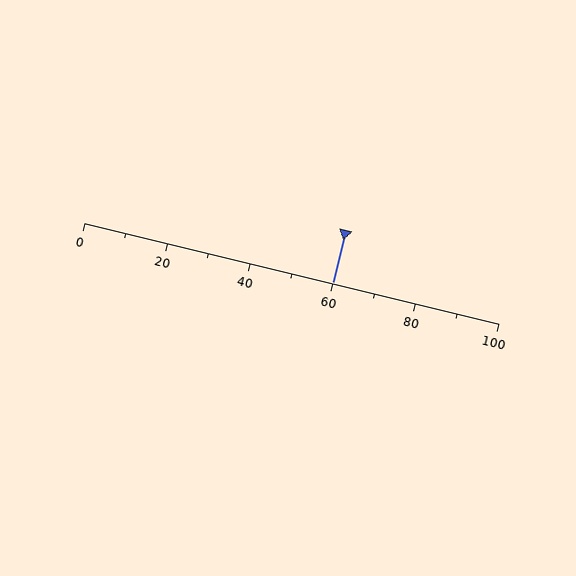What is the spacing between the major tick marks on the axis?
The major ticks are spaced 20 apart.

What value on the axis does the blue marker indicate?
The marker indicates approximately 60.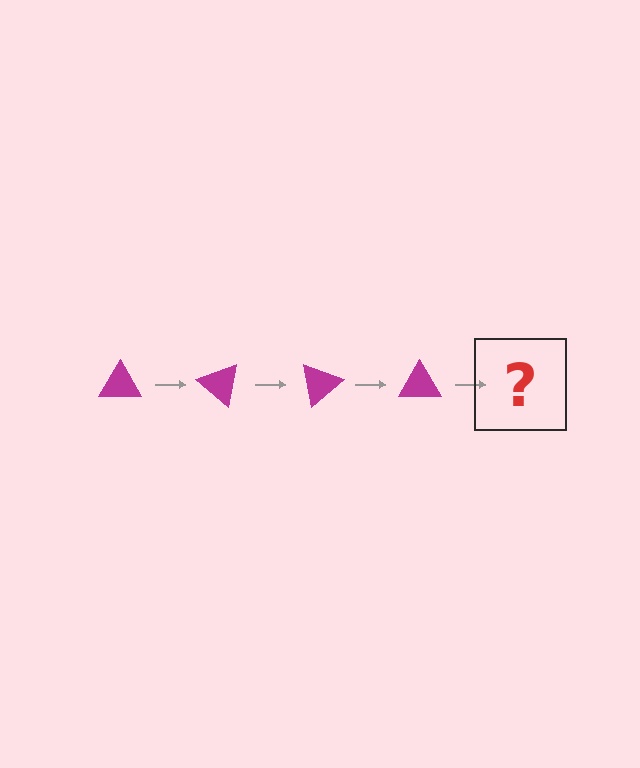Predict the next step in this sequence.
The next step is a magenta triangle rotated 160 degrees.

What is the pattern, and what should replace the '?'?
The pattern is that the triangle rotates 40 degrees each step. The '?' should be a magenta triangle rotated 160 degrees.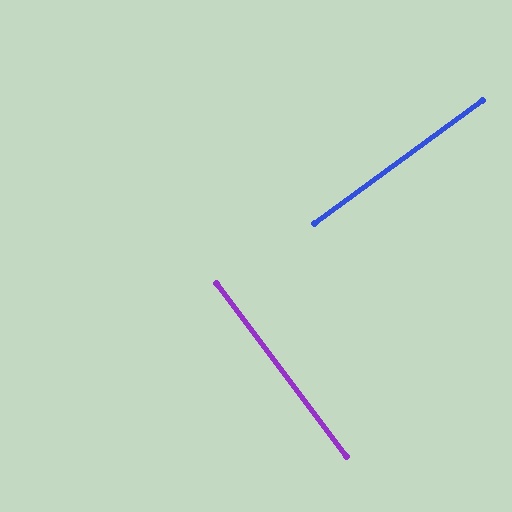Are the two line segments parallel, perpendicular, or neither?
Perpendicular — they meet at approximately 89°.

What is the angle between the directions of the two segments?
Approximately 89 degrees.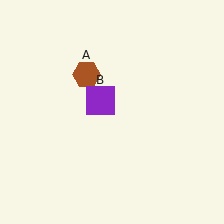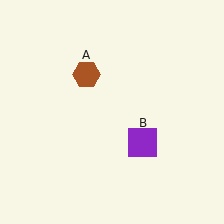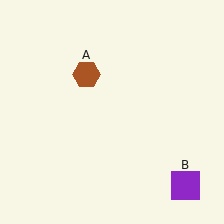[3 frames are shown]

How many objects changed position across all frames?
1 object changed position: purple square (object B).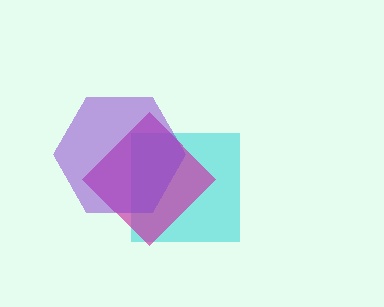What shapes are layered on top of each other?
The layered shapes are: a cyan square, a magenta diamond, a purple hexagon.